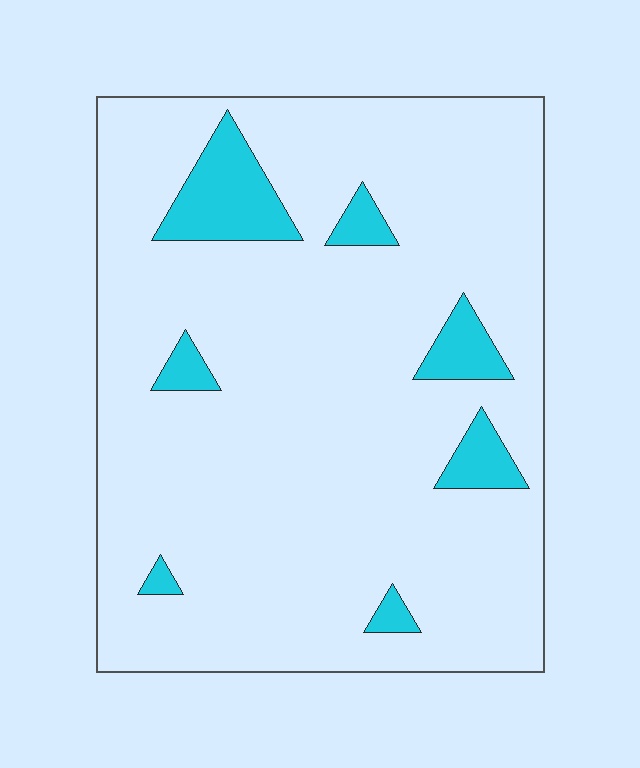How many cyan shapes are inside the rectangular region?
7.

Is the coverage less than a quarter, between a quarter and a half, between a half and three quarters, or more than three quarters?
Less than a quarter.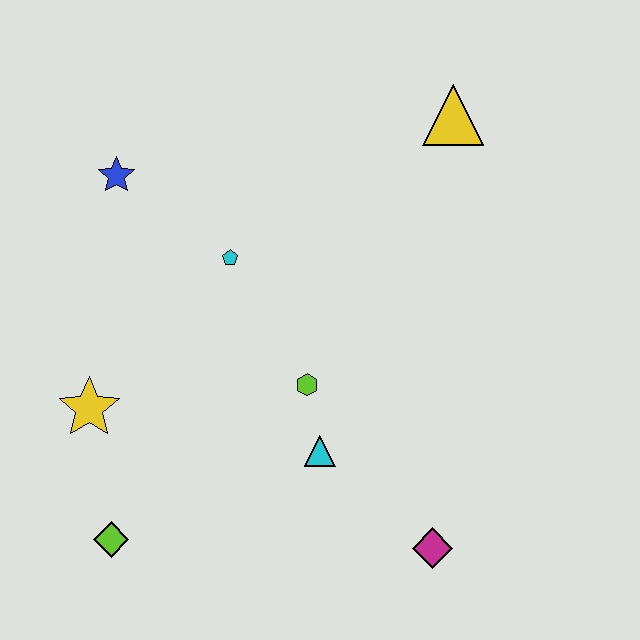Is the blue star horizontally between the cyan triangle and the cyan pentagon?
No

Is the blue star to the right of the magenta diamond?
No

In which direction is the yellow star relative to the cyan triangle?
The yellow star is to the left of the cyan triangle.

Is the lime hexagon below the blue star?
Yes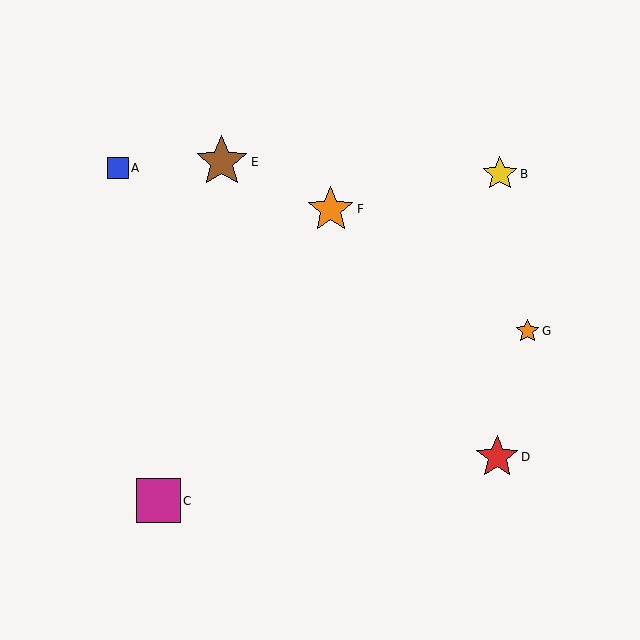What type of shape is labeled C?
Shape C is a magenta square.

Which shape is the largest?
The brown star (labeled E) is the largest.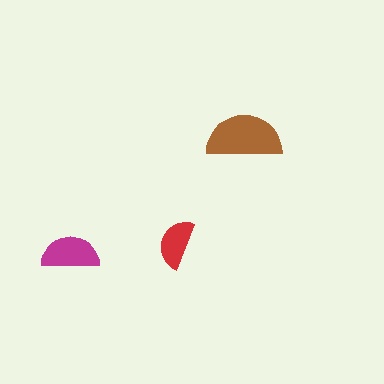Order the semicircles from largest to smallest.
the brown one, the magenta one, the red one.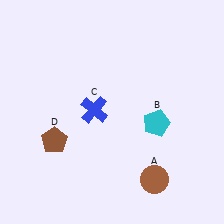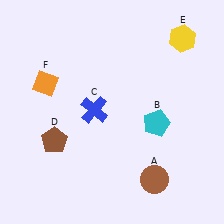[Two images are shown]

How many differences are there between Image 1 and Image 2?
There are 2 differences between the two images.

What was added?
A yellow hexagon (E), an orange diamond (F) were added in Image 2.